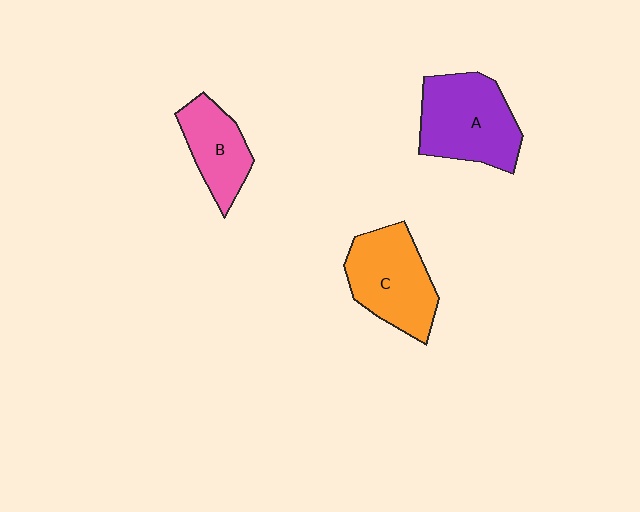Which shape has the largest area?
Shape A (purple).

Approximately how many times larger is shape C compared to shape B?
Approximately 1.5 times.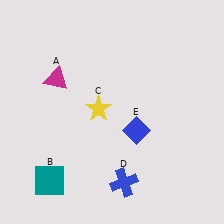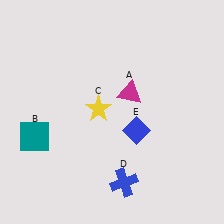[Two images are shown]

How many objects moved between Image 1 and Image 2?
2 objects moved between the two images.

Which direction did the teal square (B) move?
The teal square (B) moved up.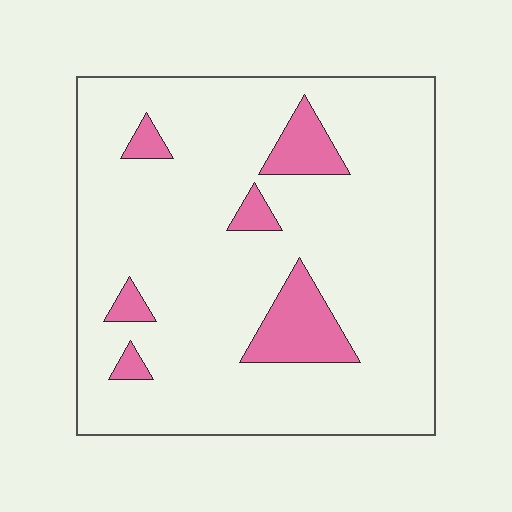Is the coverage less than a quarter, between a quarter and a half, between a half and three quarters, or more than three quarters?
Less than a quarter.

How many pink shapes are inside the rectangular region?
6.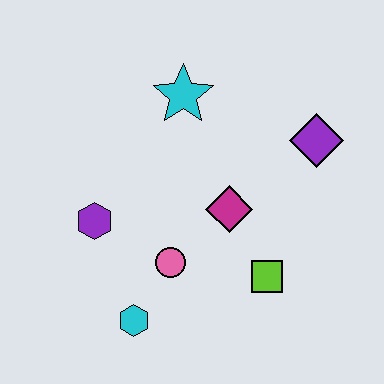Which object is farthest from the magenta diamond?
The cyan hexagon is farthest from the magenta diamond.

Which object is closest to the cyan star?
The magenta diamond is closest to the cyan star.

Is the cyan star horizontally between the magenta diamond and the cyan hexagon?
Yes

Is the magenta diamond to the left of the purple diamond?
Yes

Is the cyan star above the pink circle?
Yes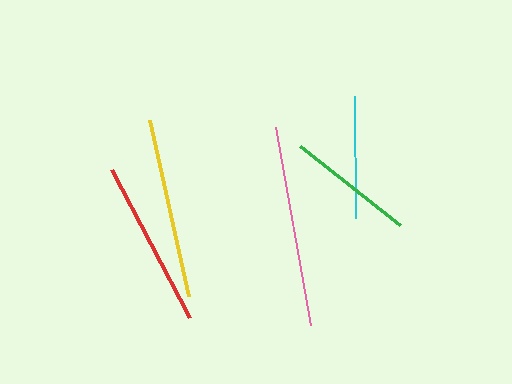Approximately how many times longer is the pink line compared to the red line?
The pink line is approximately 1.2 times the length of the red line.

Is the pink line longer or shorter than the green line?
The pink line is longer than the green line.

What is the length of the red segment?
The red segment is approximately 167 pixels long.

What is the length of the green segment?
The green segment is approximately 128 pixels long.